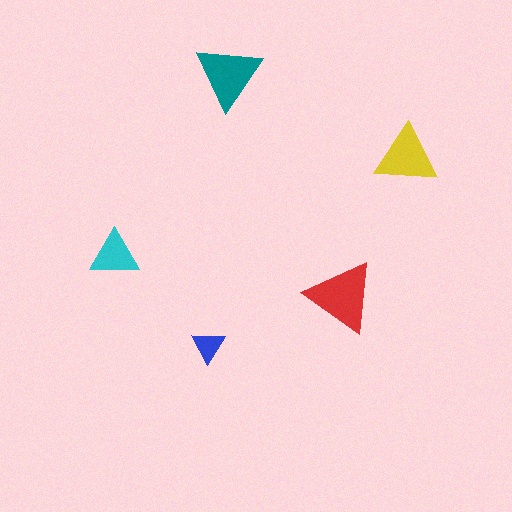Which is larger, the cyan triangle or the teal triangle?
The teal one.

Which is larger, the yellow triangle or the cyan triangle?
The yellow one.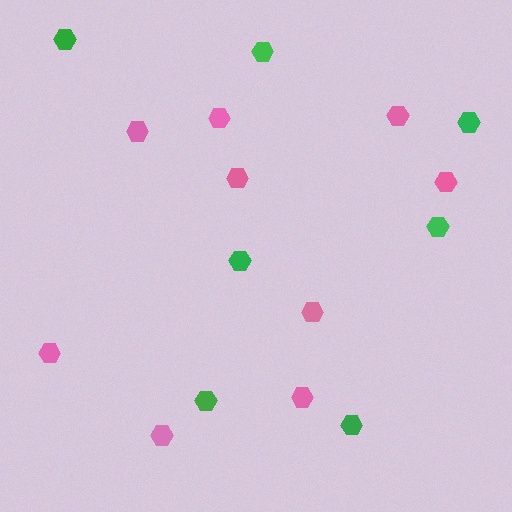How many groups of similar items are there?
There are 2 groups: one group of pink hexagons (9) and one group of green hexagons (7).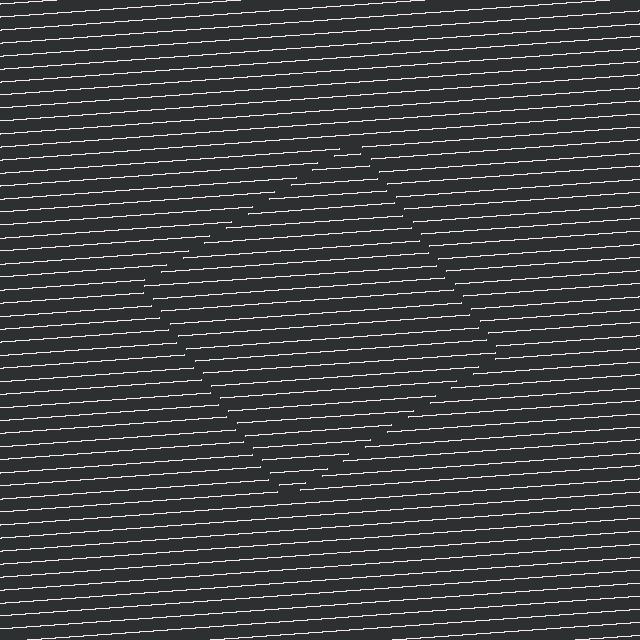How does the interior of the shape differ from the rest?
The interior of the shape contains the same grating, shifted by half a period — the contour is defined by the phase discontinuity where line-ends from the inner and outer gratings abut.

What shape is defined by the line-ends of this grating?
An illusory square. The interior of the shape contains the same grating, shifted by half a period — the contour is defined by the phase discontinuity where line-ends from the inner and outer gratings abut.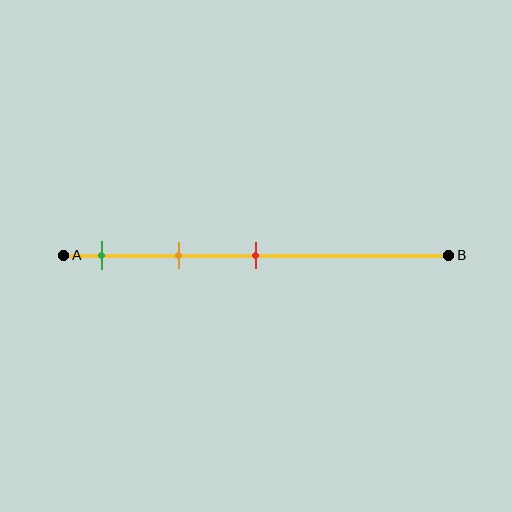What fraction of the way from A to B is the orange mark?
The orange mark is approximately 30% (0.3) of the way from A to B.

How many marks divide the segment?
There are 3 marks dividing the segment.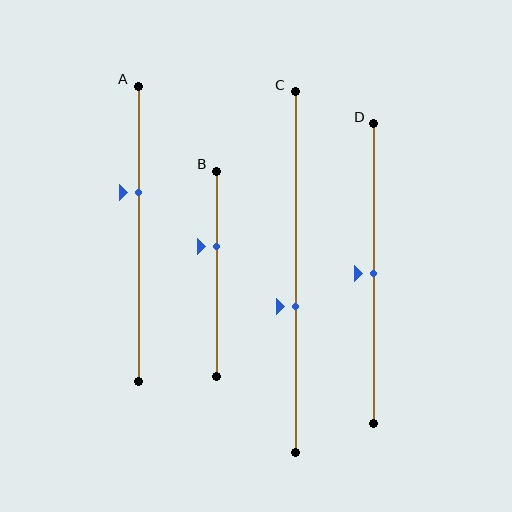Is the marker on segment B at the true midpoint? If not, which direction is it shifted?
No, the marker on segment B is shifted upward by about 14% of the segment length.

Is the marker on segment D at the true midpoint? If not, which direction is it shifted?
Yes, the marker on segment D is at the true midpoint.